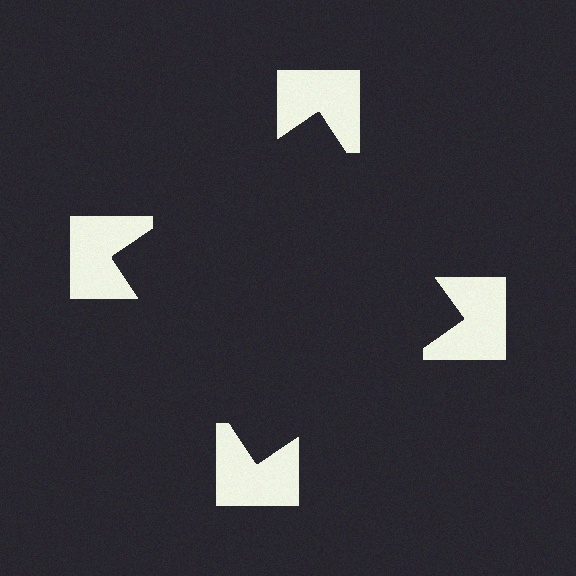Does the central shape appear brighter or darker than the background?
It typically appears slightly darker than the background, even though no actual brightness change is drawn.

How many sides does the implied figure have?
4 sides.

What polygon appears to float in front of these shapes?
An illusory square — its edges are inferred from the aligned wedge cuts in the notched squares, not physically drawn.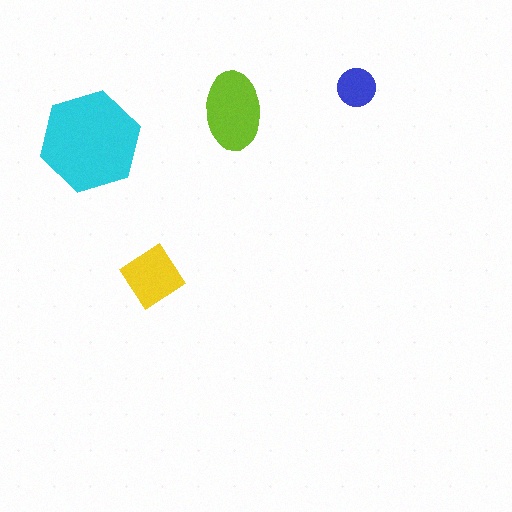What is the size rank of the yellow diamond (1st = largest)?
3rd.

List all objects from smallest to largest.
The blue circle, the yellow diamond, the lime ellipse, the cyan hexagon.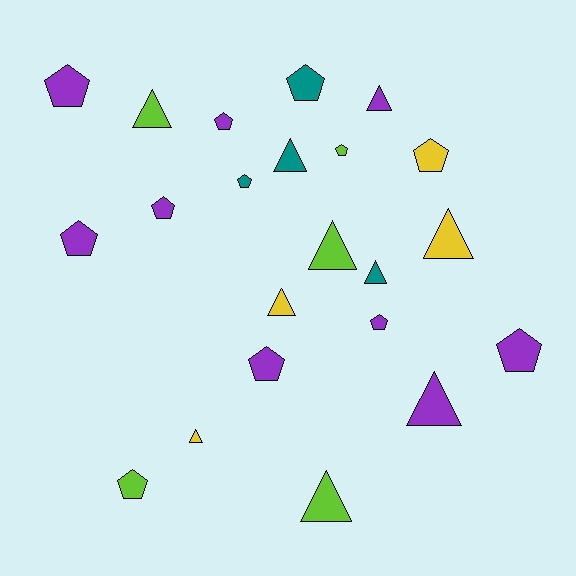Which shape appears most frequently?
Pentagon, with 12 objects.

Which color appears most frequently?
Purple, with 9 objects.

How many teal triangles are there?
There are 2 teal triangles.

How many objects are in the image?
There are 22 objects.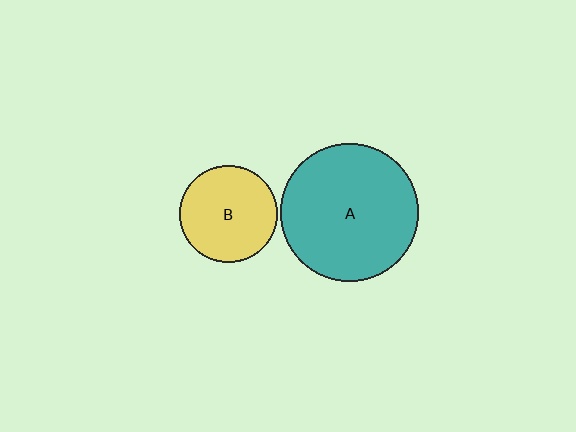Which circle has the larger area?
Circle A (teal).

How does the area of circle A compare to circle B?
Approximately 2.0 times.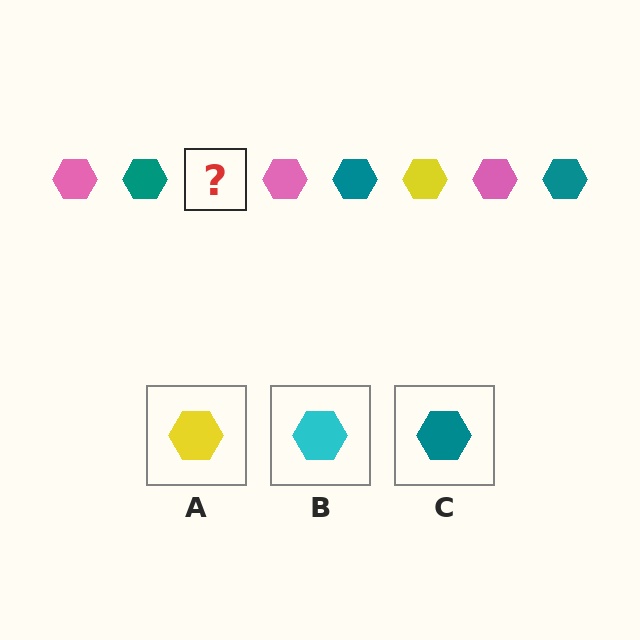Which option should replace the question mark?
Option A.